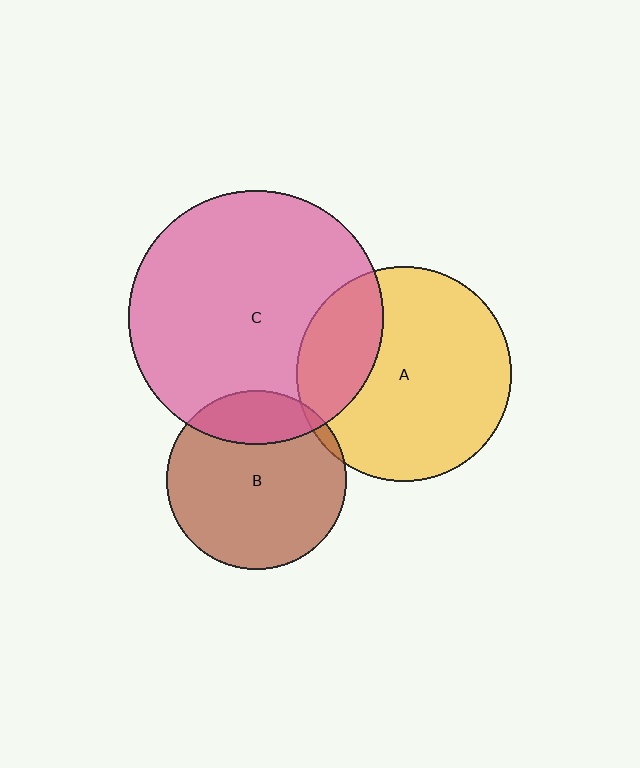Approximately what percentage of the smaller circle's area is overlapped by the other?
Approximately 20%.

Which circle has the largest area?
Circle C (pink).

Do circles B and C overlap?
Yes.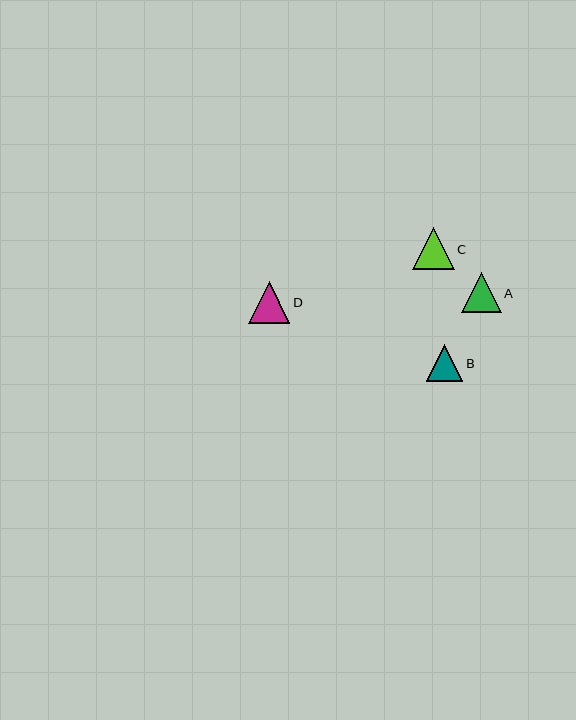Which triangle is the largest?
Triangle C is the largest with a size of approximately 42 pixels.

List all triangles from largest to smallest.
From largest to smallest: C, D, A, B.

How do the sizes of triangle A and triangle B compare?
Triangle A and triangle B are approximately the same size.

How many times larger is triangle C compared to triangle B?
Triangle C is approximately 1.1 times the size of triangle B.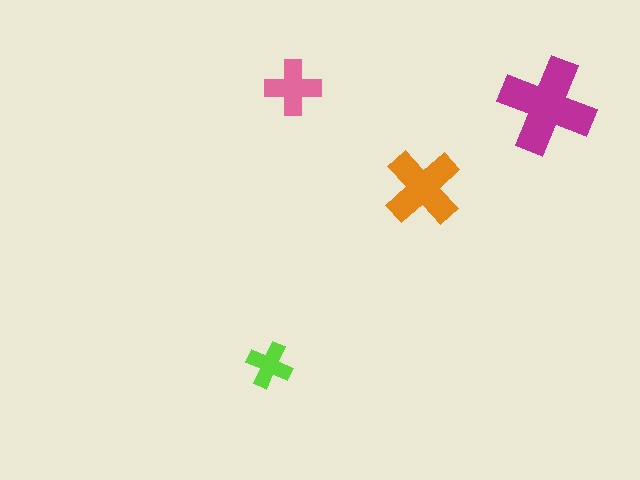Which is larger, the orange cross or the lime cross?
The orange one.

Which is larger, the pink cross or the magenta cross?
The magenta one.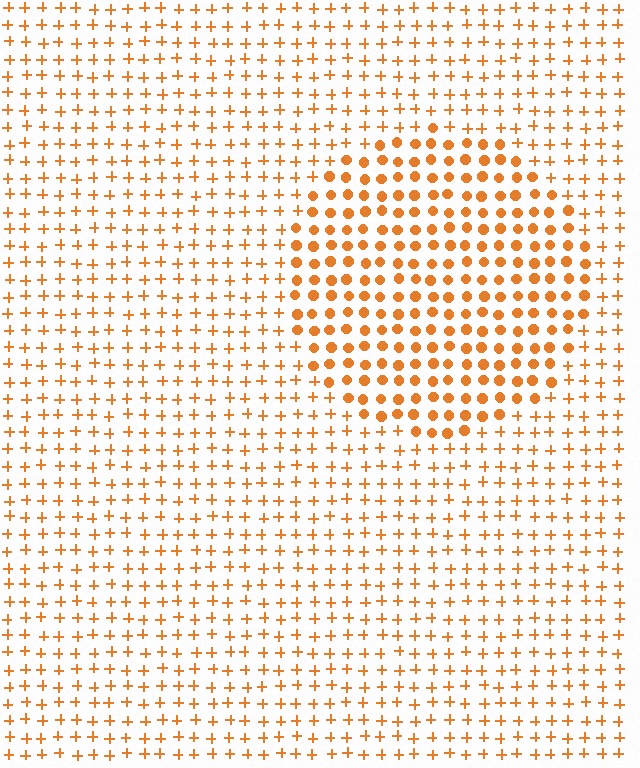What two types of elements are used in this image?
The image uses circles inside the circle region and plus signs outside it.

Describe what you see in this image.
The image is filled with small orange elements arranged in a uniform grid. A circle-shaped region contains circles, while the surrounding area contains plus signs. The boundary is defined purely by the change in element shape.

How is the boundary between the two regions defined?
The boundary is defined by a change in element shape: circles inside vs. plus signs outside. All elements share the same color and spacing.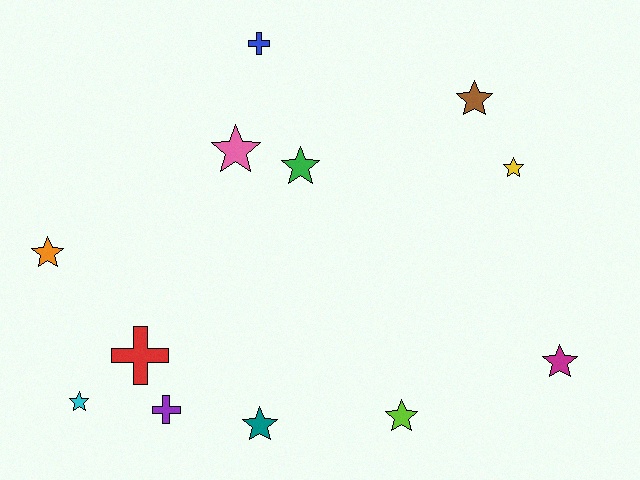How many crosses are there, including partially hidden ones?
There are 3 crosses.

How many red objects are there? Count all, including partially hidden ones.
There is 1 red object.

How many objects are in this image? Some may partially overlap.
There are 12 objects.